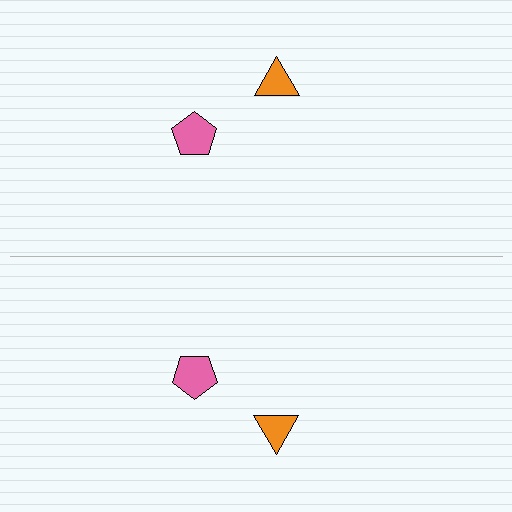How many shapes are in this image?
There are 4 shapes in this image.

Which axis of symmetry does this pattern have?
The pattern has a horizontal axis of symmetry running through the center of the image.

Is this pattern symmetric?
Yes, this pattern has bilateral (reflection) symmetry.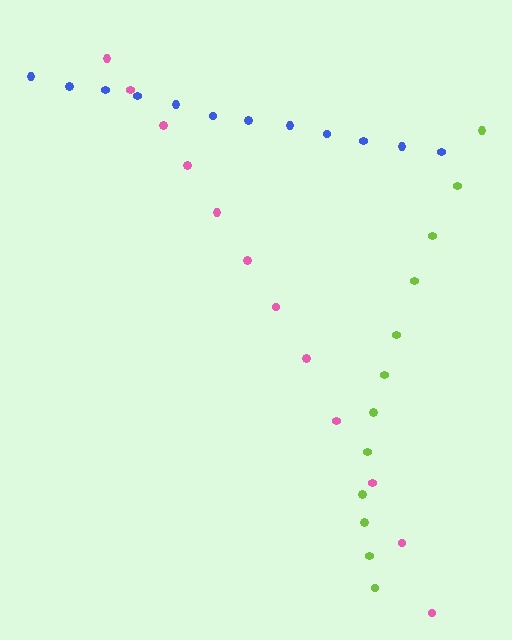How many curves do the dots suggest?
There are 3 distinct paths.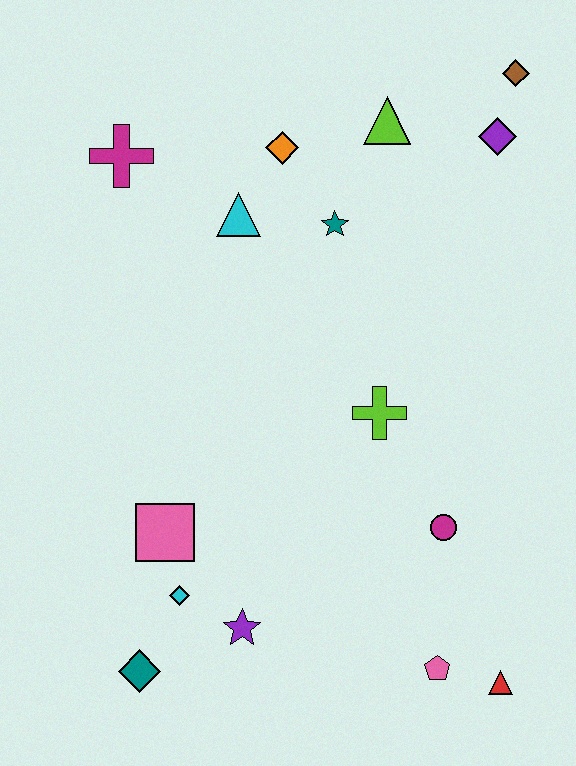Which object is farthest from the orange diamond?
The red triangle is farthest from the orange diamond.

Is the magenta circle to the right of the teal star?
Yes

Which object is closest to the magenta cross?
The cyan triangle is closest to the magenta cross.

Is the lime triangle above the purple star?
Yes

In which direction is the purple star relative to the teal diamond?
The purple star is to the right of the teal diamond.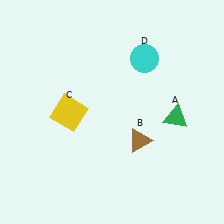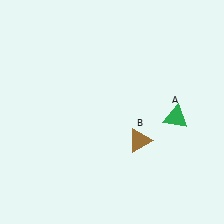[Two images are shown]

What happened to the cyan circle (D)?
The cyan circle (D) was removed in Image 2. It was in the top-right area of Image 1.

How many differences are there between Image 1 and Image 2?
There are 2 differences between the two images.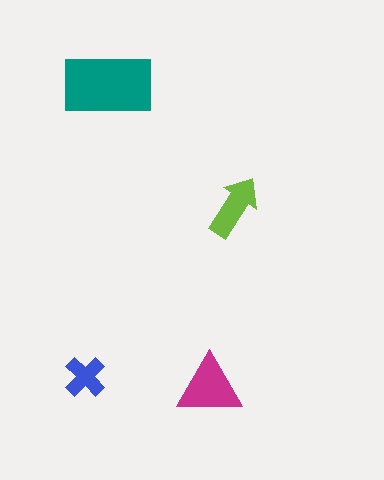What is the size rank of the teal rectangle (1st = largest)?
1st.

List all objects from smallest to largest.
The blue cross, the lime arrow, the magenta triangle, the teal rectangle.